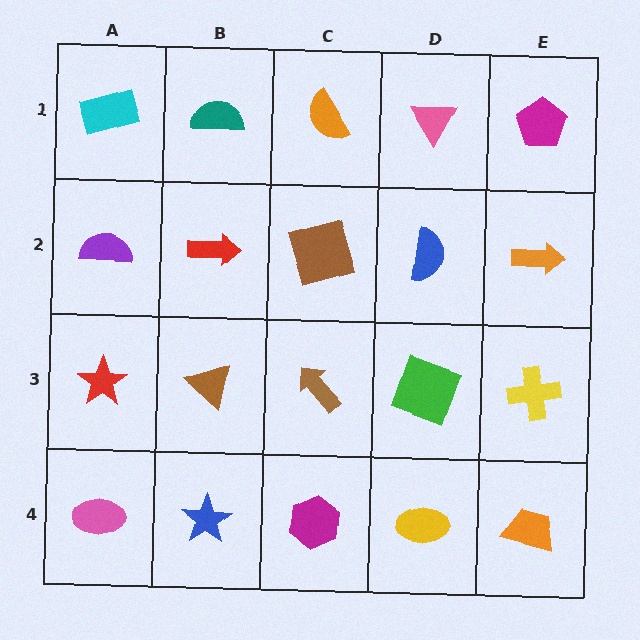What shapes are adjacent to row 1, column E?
An orange arrow (row 2, column E), a pink triangle (row 1, column D).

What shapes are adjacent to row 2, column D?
A pink triangle (row 1, column D), a green square (row 3, column D), a brown square (row 2, column C), an orange arrow (row 2, column E).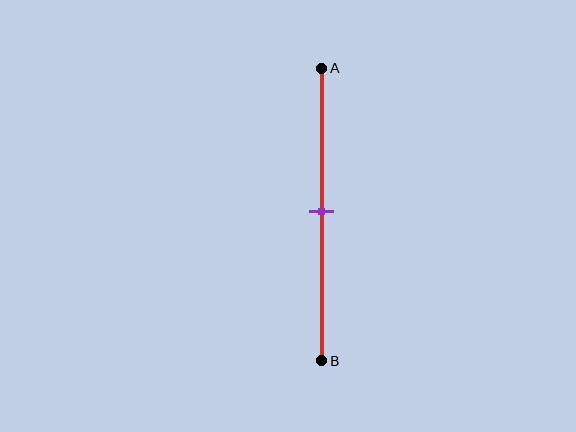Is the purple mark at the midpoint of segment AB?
Yes, the mark is approximately at the midpoint.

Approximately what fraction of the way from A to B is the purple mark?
The purple mark is approximately 50% of the way from A to B.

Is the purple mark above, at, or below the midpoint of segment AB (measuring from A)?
The purple mark is approximately at the midpoint of segment AB.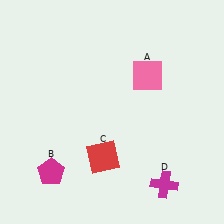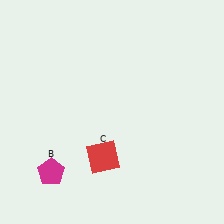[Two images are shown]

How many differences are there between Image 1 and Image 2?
There are 2 differences between the two images.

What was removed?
The pink square (A), the magenta cross (D) were removed in Image 2.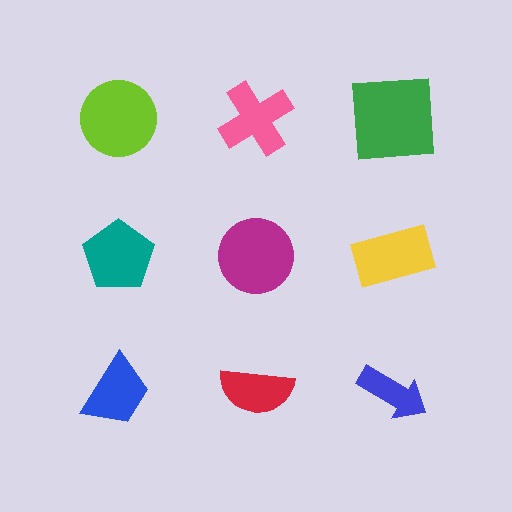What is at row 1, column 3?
A green square.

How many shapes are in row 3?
3 shapes.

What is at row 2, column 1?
A teal pentagon.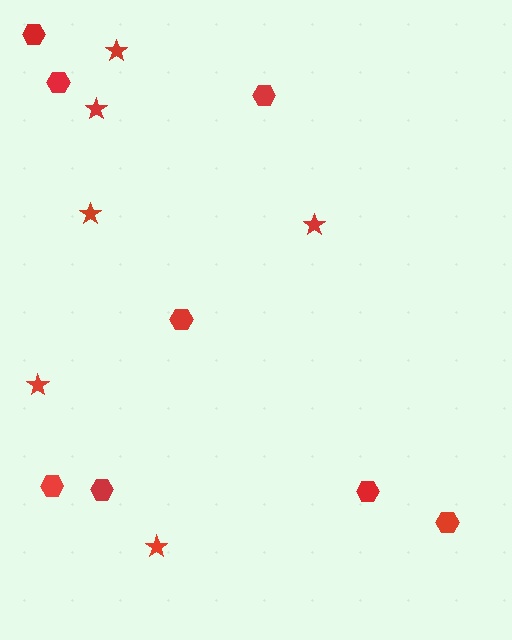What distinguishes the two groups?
There are 2 groups: one group of stars (6) and one group of hexagons (8).